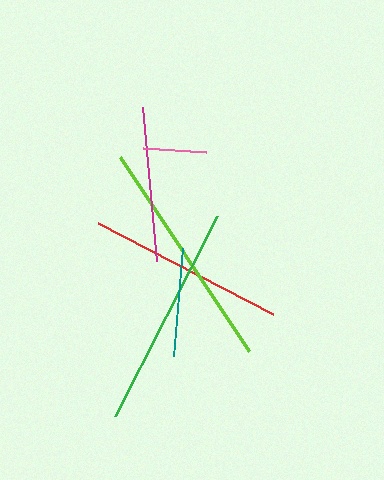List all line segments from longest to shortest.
From longest to shortest: lime, green, red, magenta, teal, pink.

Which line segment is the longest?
The lime line is the longest at approximately 233 pixels.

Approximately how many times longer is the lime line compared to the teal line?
The lime line is approximately 2.2 times the length of the teal line.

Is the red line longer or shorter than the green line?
The green line is longer than the red line.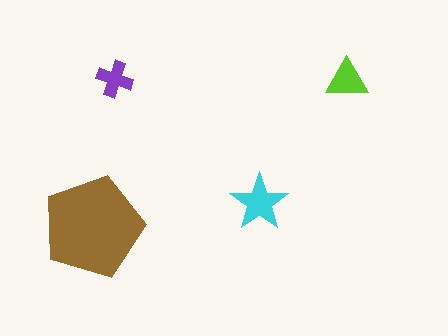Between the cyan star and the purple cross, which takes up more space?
The cyan star.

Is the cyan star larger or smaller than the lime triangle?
Larger.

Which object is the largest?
The brown pentagon.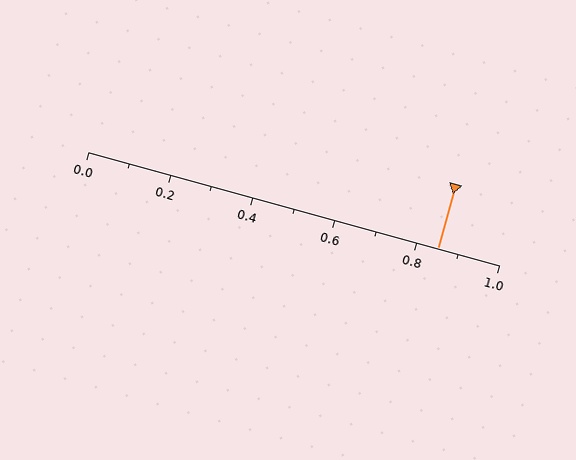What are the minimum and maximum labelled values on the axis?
The axis runs from 0.0 to 1.0.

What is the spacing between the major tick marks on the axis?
The major ticks are spaced 0.2 apart.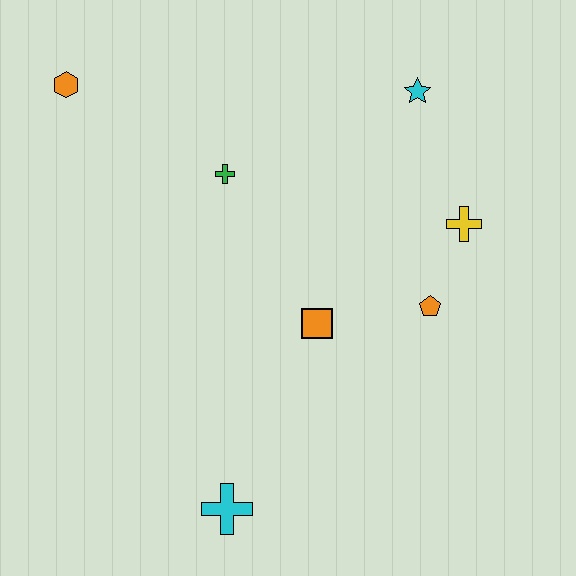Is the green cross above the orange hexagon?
No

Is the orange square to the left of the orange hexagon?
No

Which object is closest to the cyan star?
The yellow cross is closest to the cyan star.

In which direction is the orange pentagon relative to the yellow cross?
The orange pentagon is below the yellow cross.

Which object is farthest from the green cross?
The cyan cross is farthest from the green cross.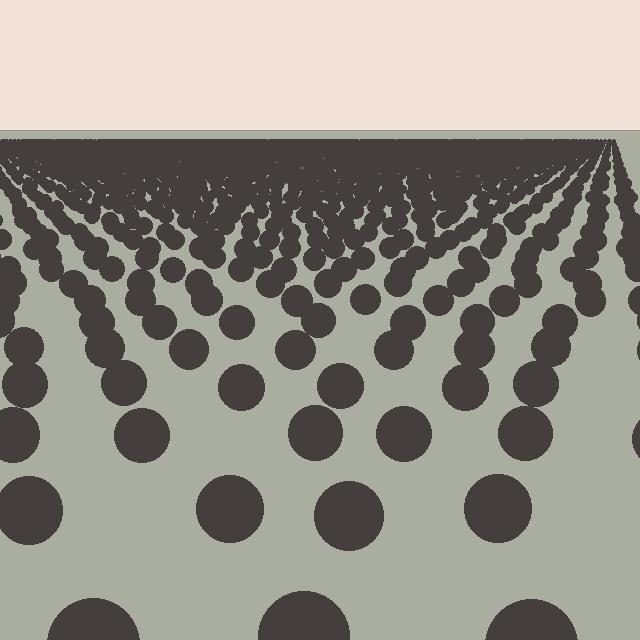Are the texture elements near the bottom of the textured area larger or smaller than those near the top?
Larger. Near the bottom, elements are closer to the viewer and appear at a bigger on-screen size.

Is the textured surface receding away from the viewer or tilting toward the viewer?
The surface is receding away from the viewer. Texture elements get smaller and denser toward the top.